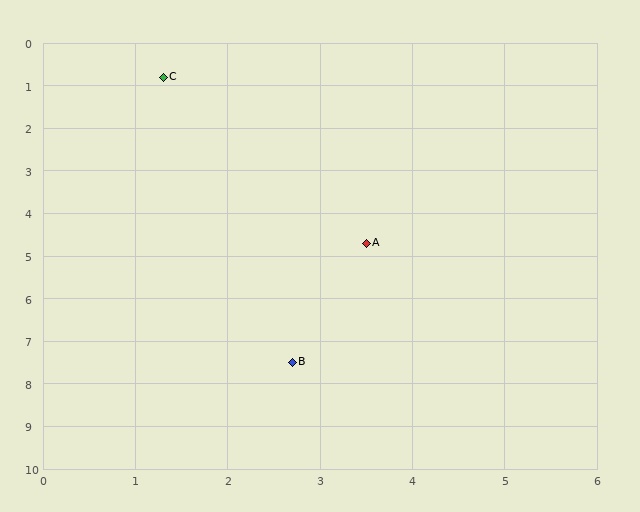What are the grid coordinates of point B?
Point B is at approximately (2.7, 7.5).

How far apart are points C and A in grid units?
Points C and A are about 4.5 grid units apart.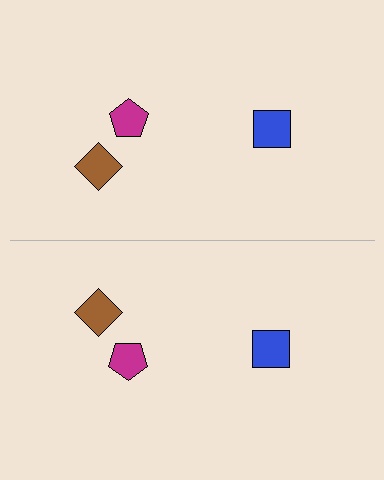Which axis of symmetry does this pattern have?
The pattern has a horizontal axis of symmetry running through the center of the image.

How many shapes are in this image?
There are 6 shapes in this image.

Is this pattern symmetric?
Yes, this pattern has bilateral (reflection) symmetry.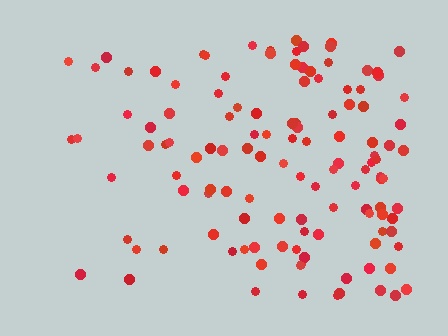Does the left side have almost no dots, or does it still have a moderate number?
Still a moderate number, just noticeably fewer than the right.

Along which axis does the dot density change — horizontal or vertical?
Horizontal.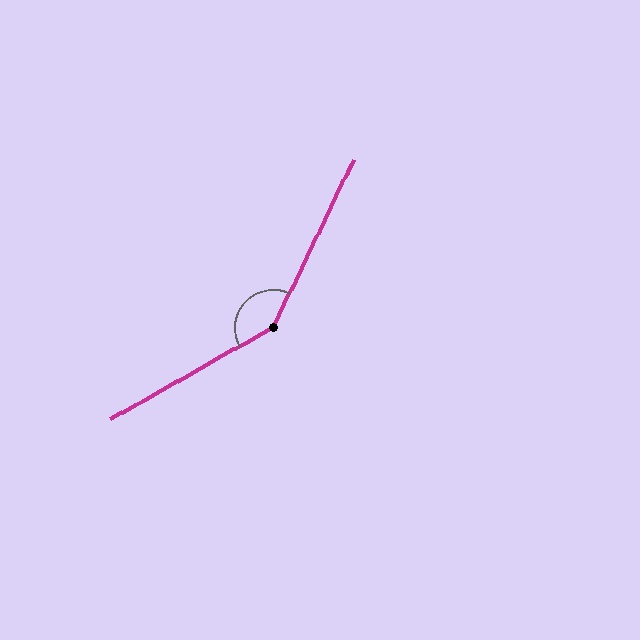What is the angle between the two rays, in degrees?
Approximately 145 degrees.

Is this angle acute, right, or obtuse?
It is obtuse.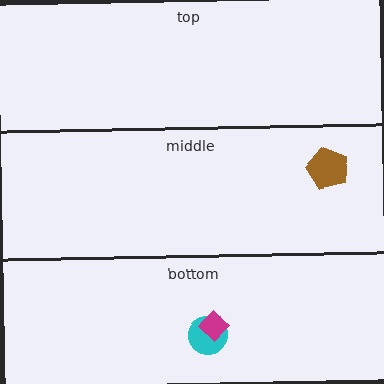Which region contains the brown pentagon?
The middle region.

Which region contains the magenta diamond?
The bottom region.